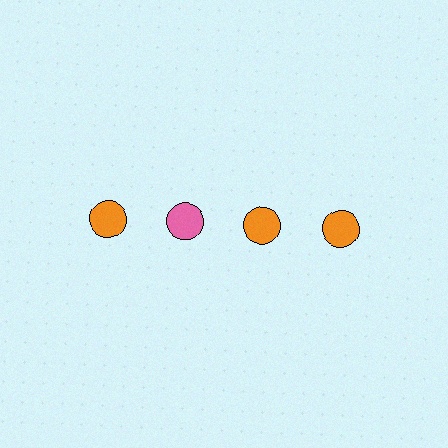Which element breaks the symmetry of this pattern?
The pink circle in the top row, second from left column breaks the symmetry. All other shapes are orange circles.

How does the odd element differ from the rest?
It has a different color: pink instead of orange.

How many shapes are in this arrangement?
There are 4 shapes arranged in a grid pattern.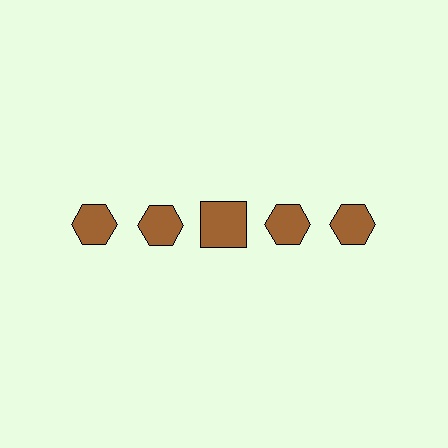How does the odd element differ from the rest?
It has a different shape: square instead of hexagon.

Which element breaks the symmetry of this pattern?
The brown square in the top row, center column breaks the symmetry. All other shapes are brown hexagons.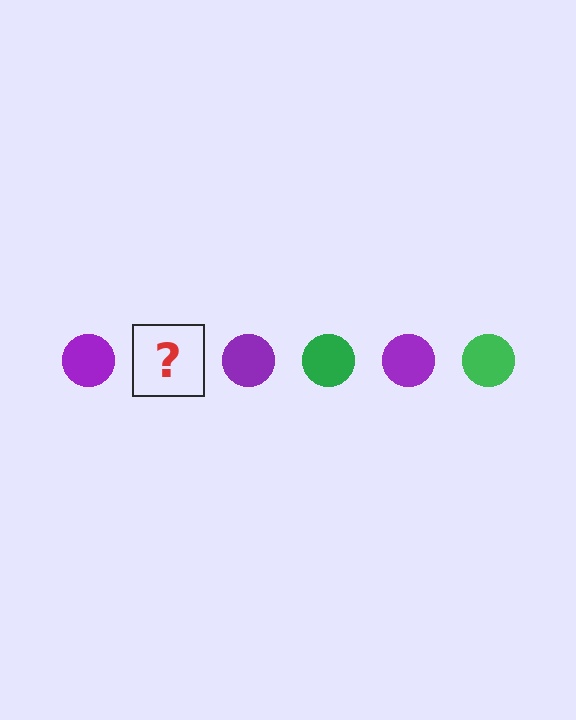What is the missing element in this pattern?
The missing element is a green circle.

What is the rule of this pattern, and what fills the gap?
The rule is that the pattern cycles through purple, green circles. The gap should be filled with a green circle.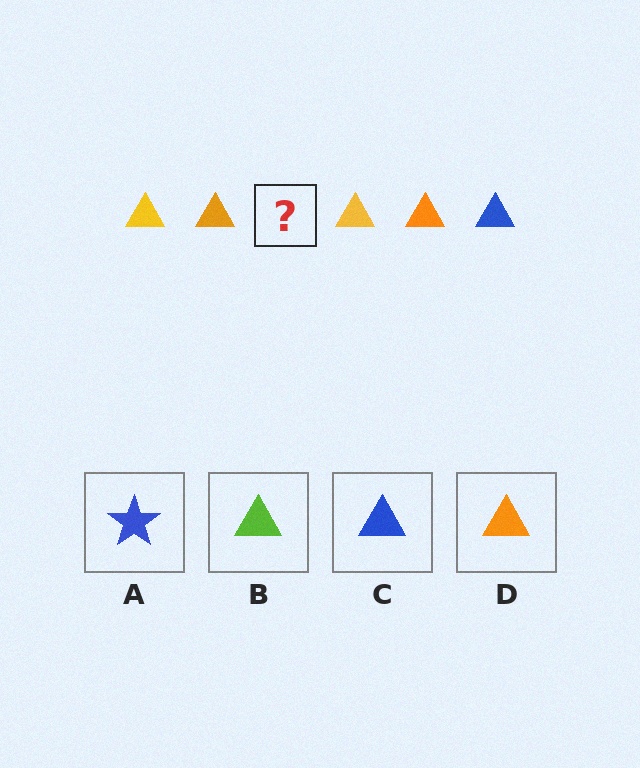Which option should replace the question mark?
Option C.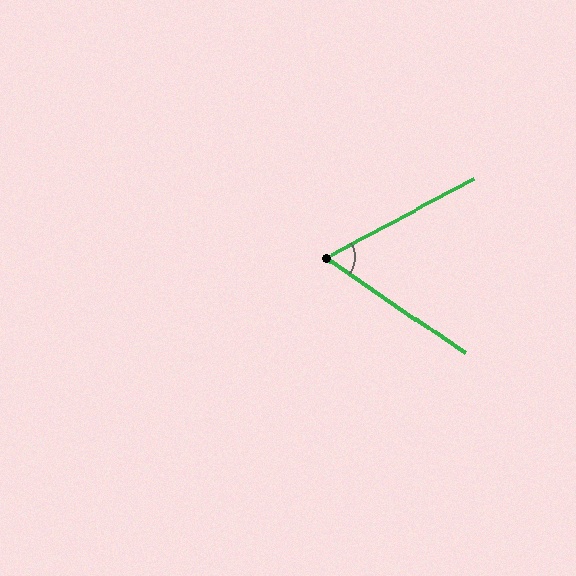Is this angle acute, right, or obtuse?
It is acute.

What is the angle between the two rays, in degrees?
Approximately 62 degrees.